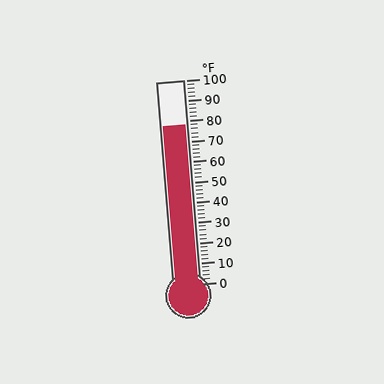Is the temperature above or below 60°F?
The temperature is above 60°F.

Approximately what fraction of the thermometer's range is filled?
The thermometer is filled to approximately 80% of its range.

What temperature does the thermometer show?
The thermometer shows approximately 78°F.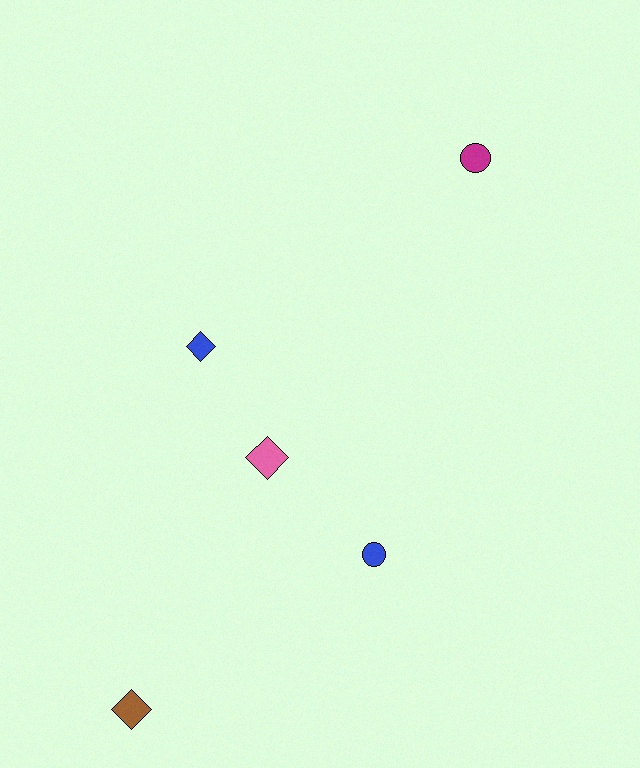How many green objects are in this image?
There are no green objects.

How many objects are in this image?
There are 5 objects.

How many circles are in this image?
There are 2 circles.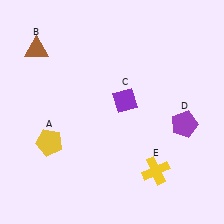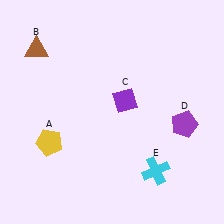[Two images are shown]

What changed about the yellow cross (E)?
In Image 1, E is yellow. In Image 2, it changed to cyan.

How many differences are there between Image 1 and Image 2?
There is 1 difference between the two images.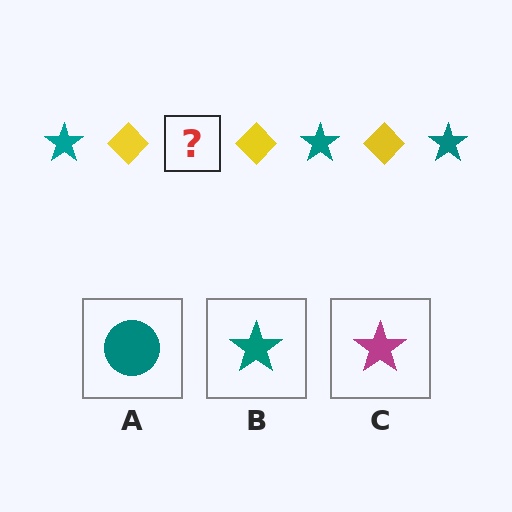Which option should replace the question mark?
Option B.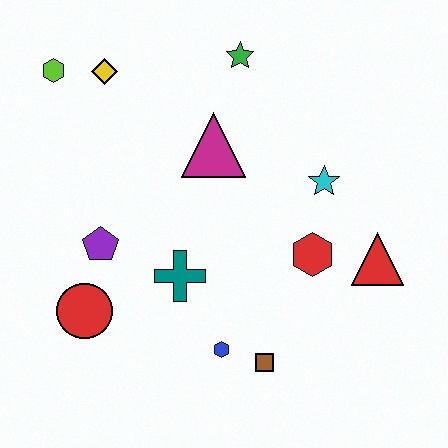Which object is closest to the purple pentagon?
The red circle is closest to the purple pentagon.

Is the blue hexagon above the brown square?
Yes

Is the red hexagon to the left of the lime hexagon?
No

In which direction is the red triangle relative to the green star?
The red triangle is below the green star.